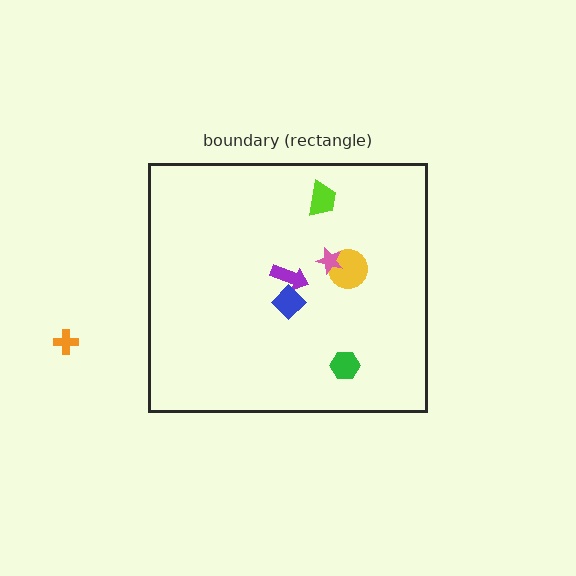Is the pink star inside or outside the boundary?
Inside.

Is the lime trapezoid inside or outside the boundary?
Inside.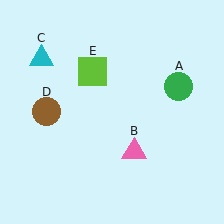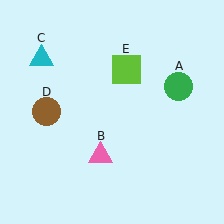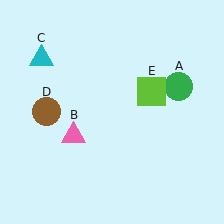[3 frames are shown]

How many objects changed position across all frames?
2 objects changed position: pink triangle (object B), lime square (object E).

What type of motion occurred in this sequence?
The pink triangle (object B), lime square (object E) rotated clockwise around the center of the scene.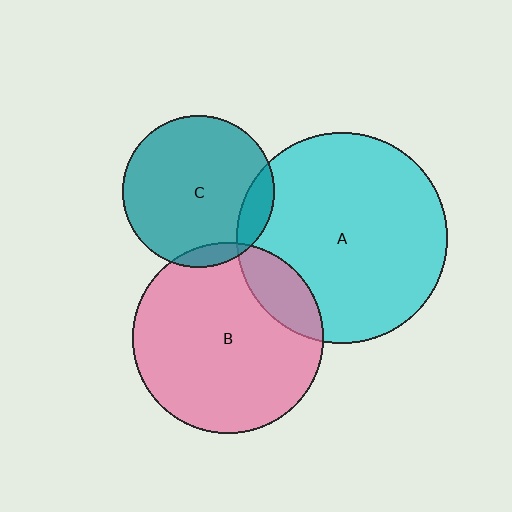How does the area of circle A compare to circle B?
Approximately 1.2 times.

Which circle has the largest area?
Circle A (cyan).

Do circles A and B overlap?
Yes.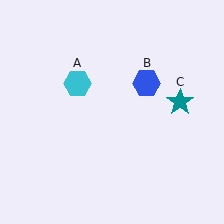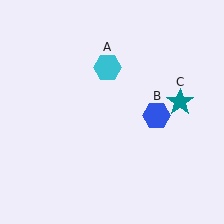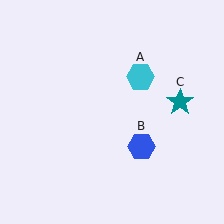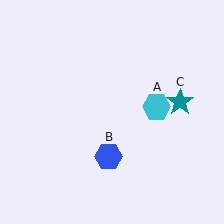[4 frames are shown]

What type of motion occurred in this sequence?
The cyan hexagon (object A), blue hexagon (object B) rotated clockwise around the center of the scene.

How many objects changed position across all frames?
2 objects changed position: cyan hexagon (object A), blue hexagon (object B).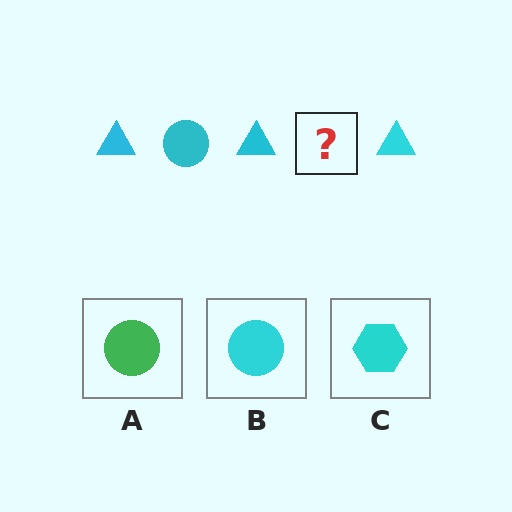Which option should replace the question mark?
Option B.